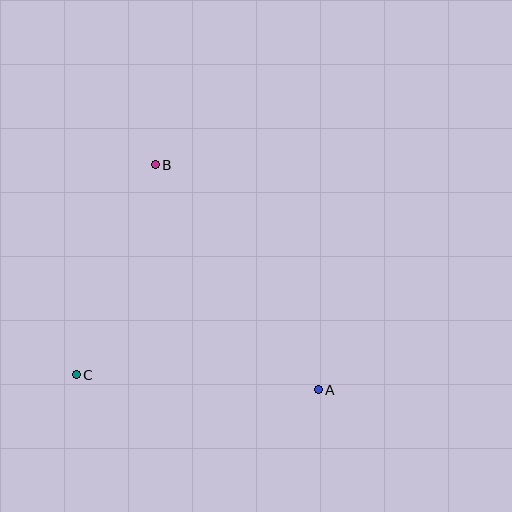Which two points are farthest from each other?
Points A and B are farthest from each other.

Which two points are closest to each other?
Points B and C are closest to each other.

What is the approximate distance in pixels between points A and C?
The distance between A and C is approximately 243 pixels.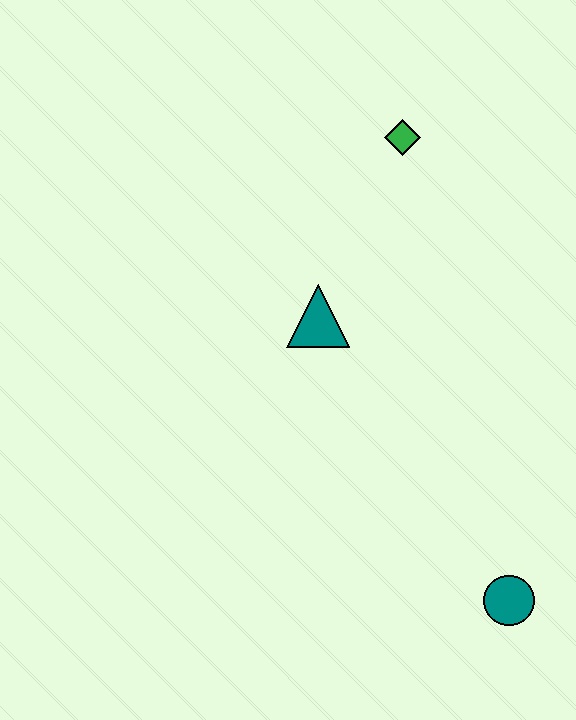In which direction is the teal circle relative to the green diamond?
The teal circle is below the green diamond.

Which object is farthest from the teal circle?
The green diamond is farthest from the teal circle.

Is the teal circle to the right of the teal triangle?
Yes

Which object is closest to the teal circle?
The teal triangle is closest to the teal circle.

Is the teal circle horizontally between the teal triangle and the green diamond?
No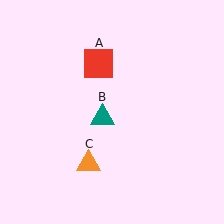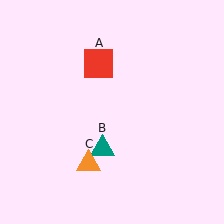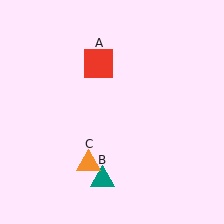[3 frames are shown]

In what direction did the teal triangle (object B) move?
The teal triangle (object B) moved down.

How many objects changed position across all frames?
1 object changed position: teal triangle (object B).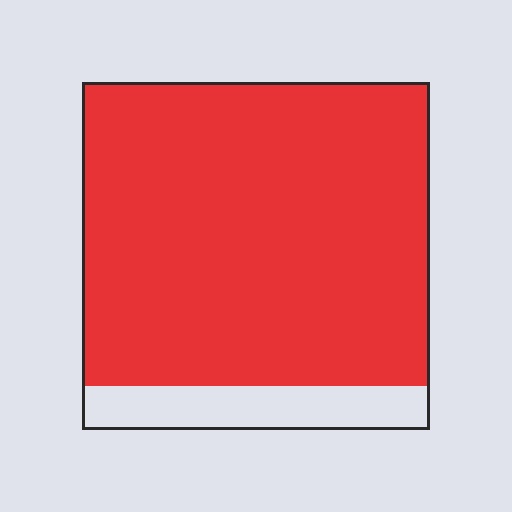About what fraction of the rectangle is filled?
About seven eighths (7/8).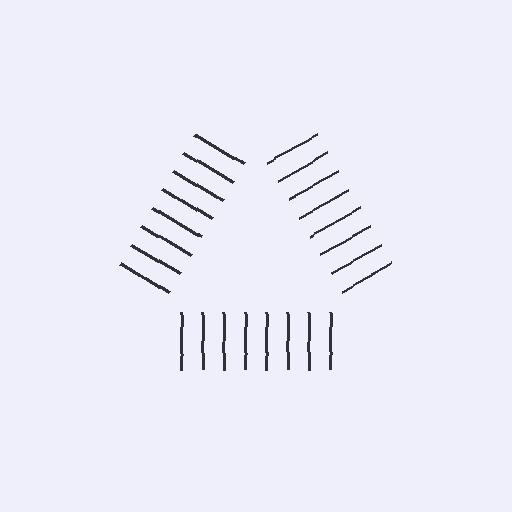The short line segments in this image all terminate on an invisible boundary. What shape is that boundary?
An illusory triangle — the line segments terminate on its edges but no continuous stroke is drawn.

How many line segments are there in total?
24 — 8 along each of the 3 edges.